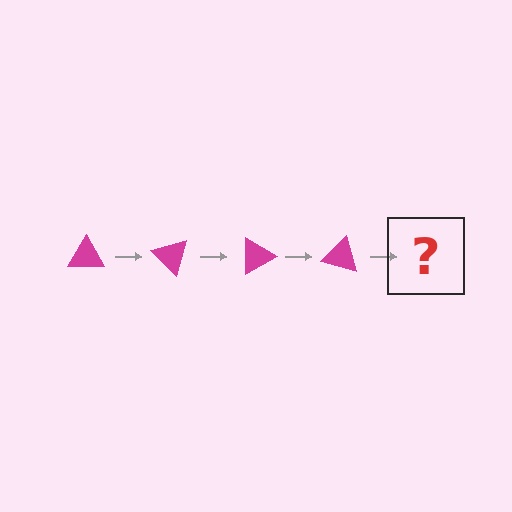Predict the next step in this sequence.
The next step is a magenta triangle rotated 180 degrees.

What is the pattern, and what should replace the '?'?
The pattern is that the triangle rotates 45 degrees each step. The '?' should be a magenta triangle rotated 180 degrees.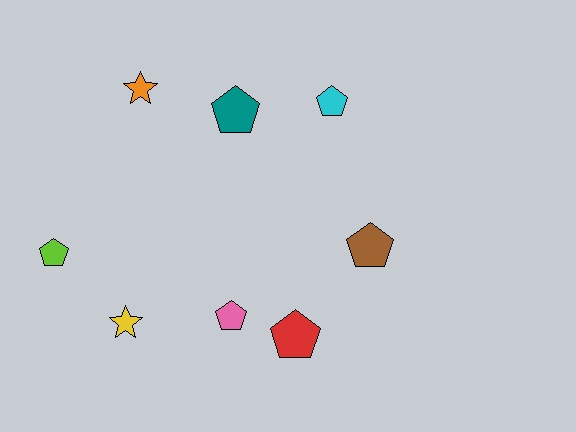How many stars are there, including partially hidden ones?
There are 2 stars.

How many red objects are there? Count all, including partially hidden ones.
There is 1 red object.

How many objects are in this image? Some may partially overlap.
There are 8 objects.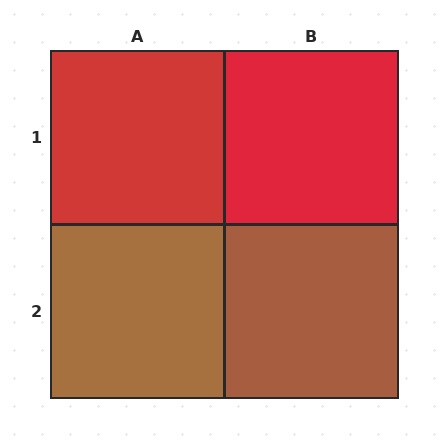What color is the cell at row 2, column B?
Brown.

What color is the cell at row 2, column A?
Brown.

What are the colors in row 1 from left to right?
Red, red.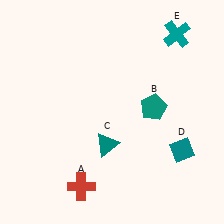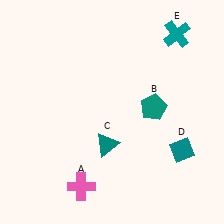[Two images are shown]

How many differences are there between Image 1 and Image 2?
There is 1 difference between the two images.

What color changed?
The cross (A) changed from red in Image 1 to pink in Image 2.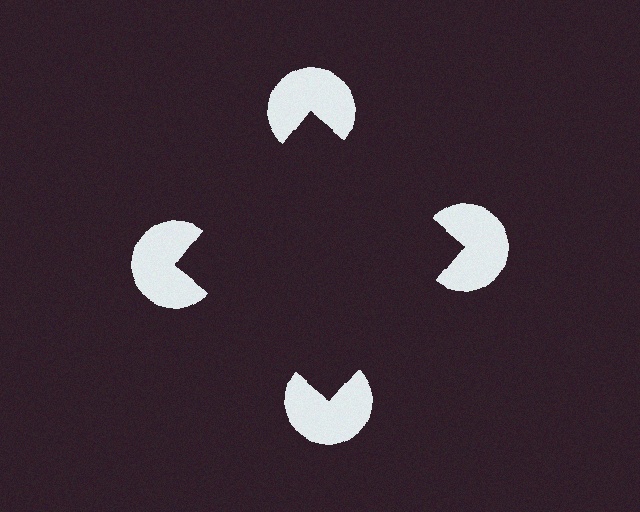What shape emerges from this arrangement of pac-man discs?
An illusory square — its edges are inferred from the aligned wedge cuts in the pac-man discs, not physically drawn.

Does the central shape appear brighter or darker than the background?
It typically appears slightly darker than the background, even though no actual brightness change is drawn.